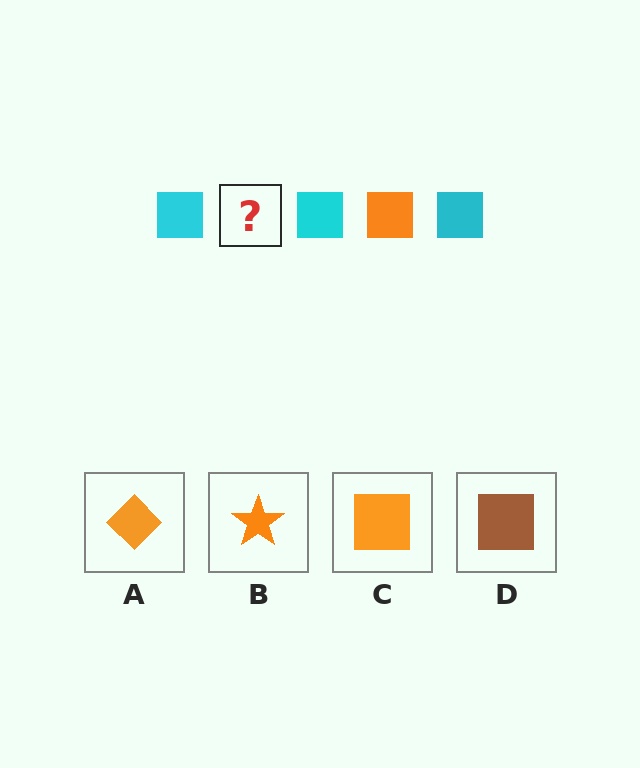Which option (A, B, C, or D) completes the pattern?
C.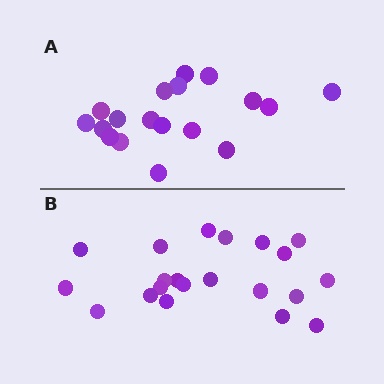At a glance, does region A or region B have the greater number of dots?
Region B (the bottom region) has more dots.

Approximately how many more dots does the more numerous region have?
Region B has just a few more — roughly 2 or 3 more dots than region A.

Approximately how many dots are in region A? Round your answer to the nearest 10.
About 20 dots. (The exact count is 18, which rounds to 20.)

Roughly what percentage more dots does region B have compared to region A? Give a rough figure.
About 15% more.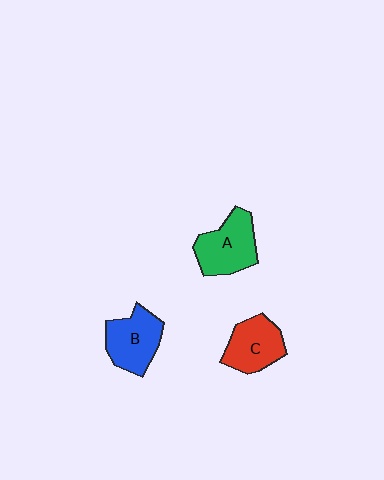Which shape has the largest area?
Shape A (green).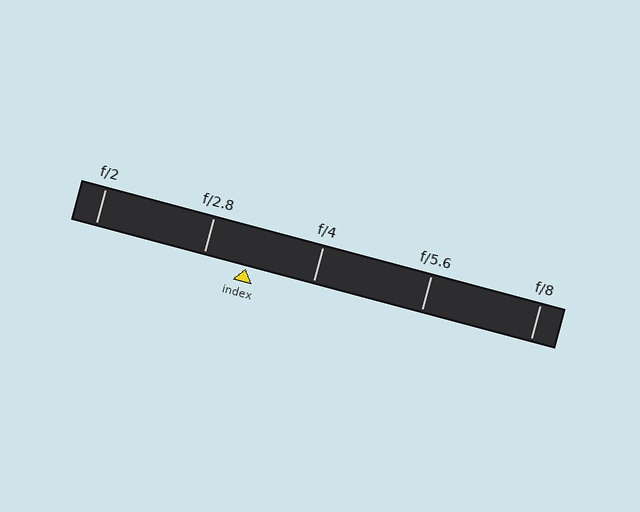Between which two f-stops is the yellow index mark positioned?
The index mark is between f/2.8 and f/4.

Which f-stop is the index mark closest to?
The index mark is closest to f/2.8.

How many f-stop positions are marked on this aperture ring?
There are 5 f-stop positions marked.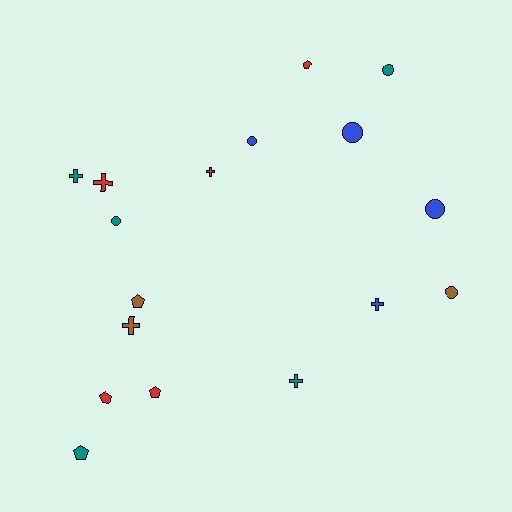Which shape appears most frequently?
Circle, with 6 objects.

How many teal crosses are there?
There are 2 teal crosses.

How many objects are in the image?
There are 17 objects.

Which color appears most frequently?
Red, with 5 objects.